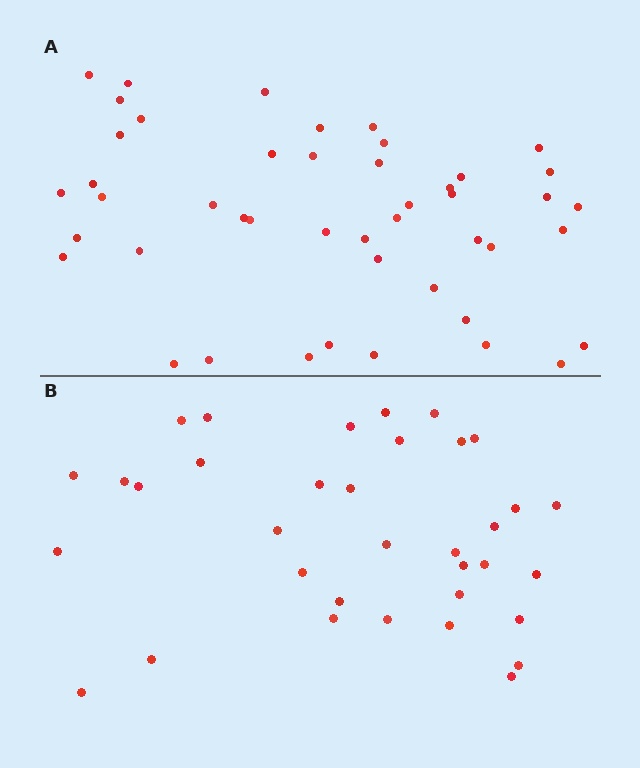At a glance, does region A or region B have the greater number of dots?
Region A (the top region) has more dots.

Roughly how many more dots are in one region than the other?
Region A has roughly 12 or so more dots than region B.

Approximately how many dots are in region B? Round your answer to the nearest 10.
About 40 dots. (The exact count is 35, which rounds to 40.)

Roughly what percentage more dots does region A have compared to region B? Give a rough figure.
About 30% more.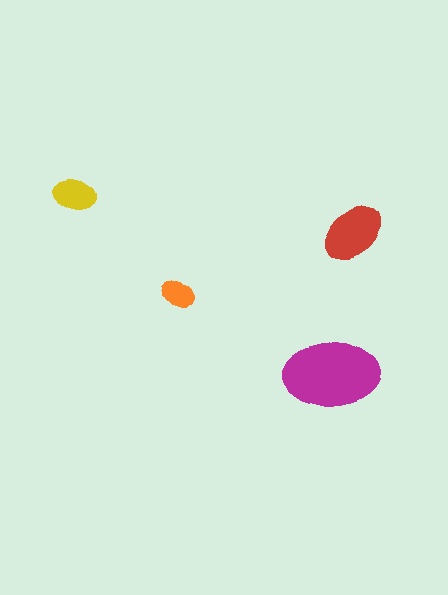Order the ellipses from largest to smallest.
the magenta one, the red one, the yellow one, the orange one.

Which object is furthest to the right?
The red ellipse is rightmost.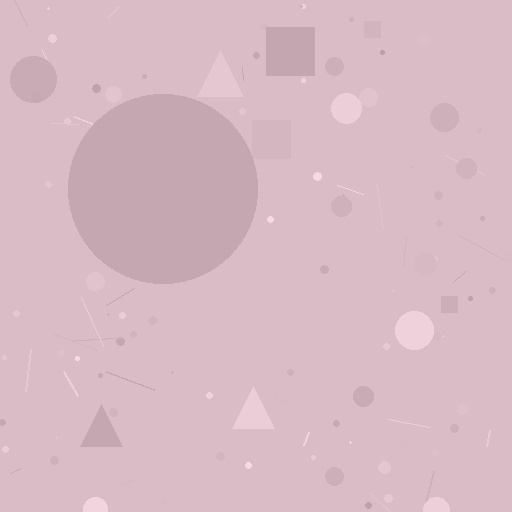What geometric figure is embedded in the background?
A circle is embedded in the background.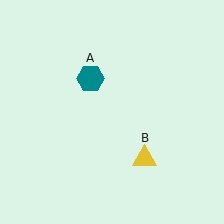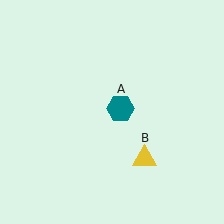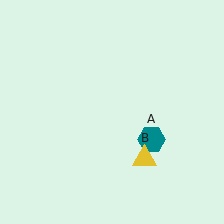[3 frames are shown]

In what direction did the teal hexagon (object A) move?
The teal hexagon (object A) moved down and to the right.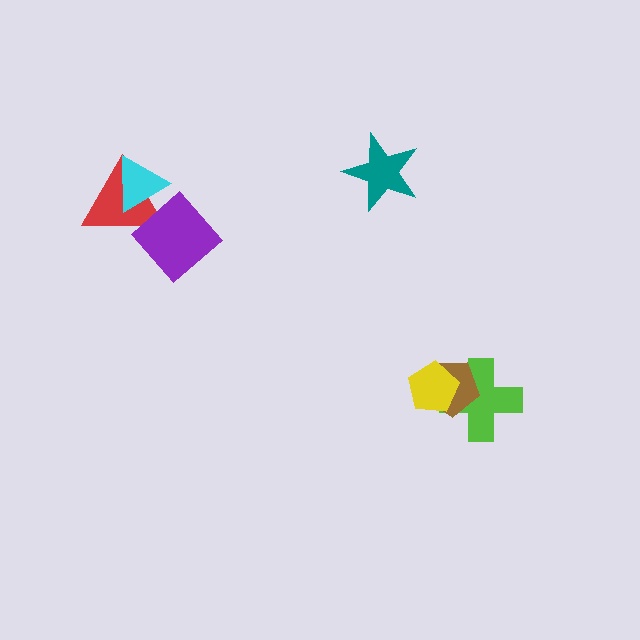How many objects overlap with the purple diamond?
2 objects overlap with the purple diamond.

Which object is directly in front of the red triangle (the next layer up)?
The cyan triangle is directly in front of the red triangle.